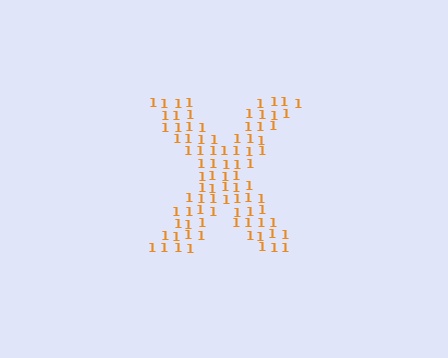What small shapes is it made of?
It is made of small digit 1's.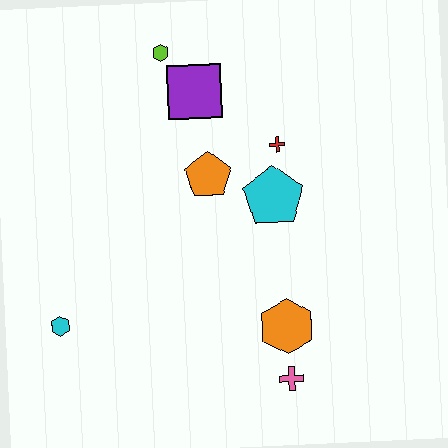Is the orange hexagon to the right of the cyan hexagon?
Yes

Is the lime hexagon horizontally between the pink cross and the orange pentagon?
No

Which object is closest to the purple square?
The lime hexagon is closest to the purple square.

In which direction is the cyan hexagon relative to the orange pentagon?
The cyan hexagon is to the left of the orange pentagon.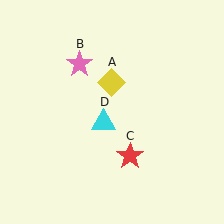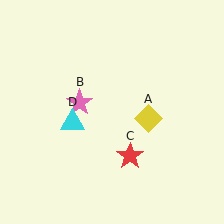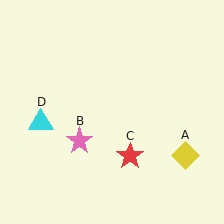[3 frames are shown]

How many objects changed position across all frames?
3 objects changed position: yellow diamond (object A), pink star (object B), cyan triangle (object D).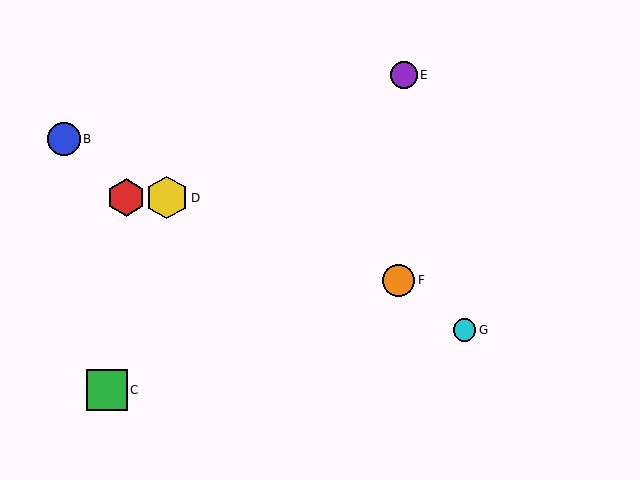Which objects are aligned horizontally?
Objects A, D are aligned horizontally.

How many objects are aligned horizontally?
2 objects (A, D) are aligned horizontally.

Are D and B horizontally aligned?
No, D is at y≈198 and B is at y≈139.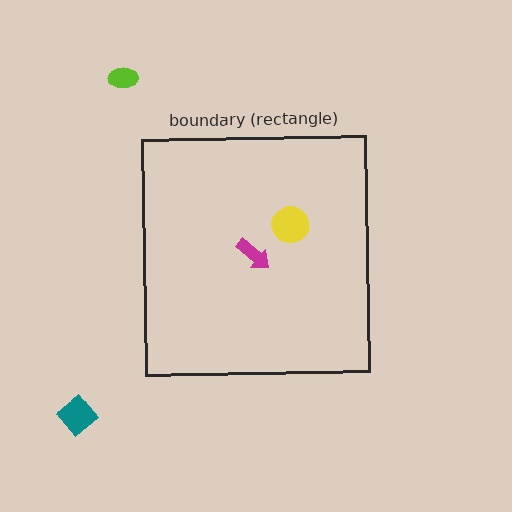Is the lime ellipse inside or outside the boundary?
Outside.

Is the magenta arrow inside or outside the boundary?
Inside.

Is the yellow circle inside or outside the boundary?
Inside.